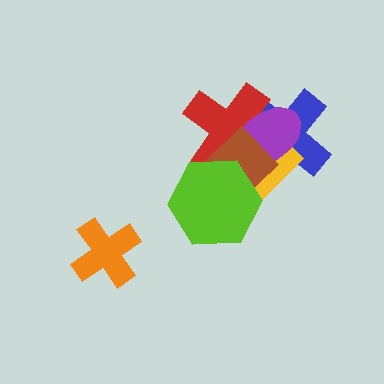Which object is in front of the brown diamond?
The lime hexagon is in front of the brown diamond.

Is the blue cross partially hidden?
Yes, it is partially covered by another shape.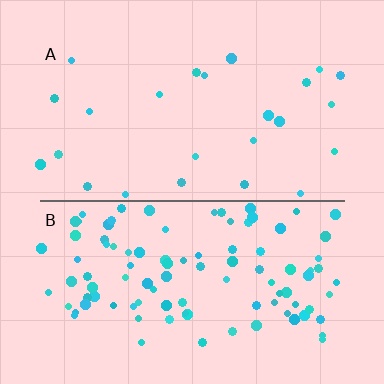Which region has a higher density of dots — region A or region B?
B (the bottom).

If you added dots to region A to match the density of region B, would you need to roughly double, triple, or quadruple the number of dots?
Approximately quadruple.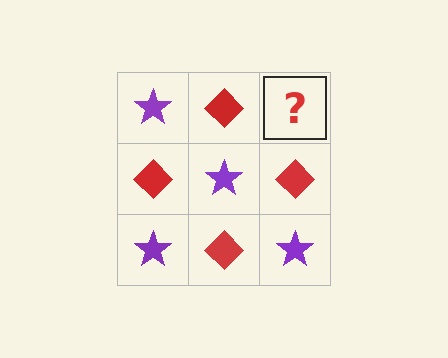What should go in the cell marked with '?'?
The missing cell should contain a purple star.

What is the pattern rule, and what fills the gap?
The rule is that it alternates purple star and red diamond in a checkerboard pattern. The gap should be filled with a purple star.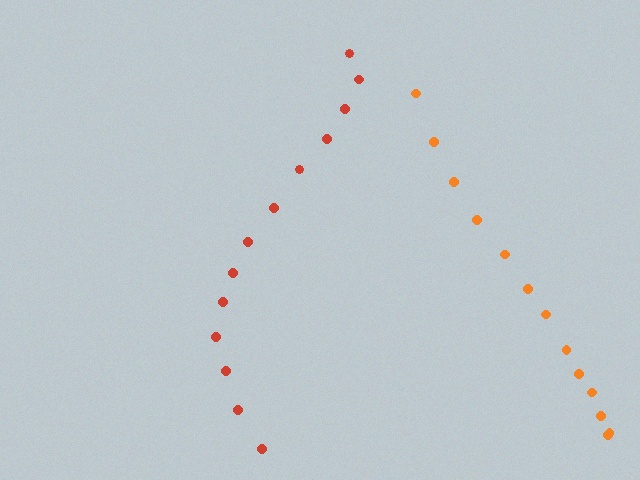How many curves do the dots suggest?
There are 2 distinct paths.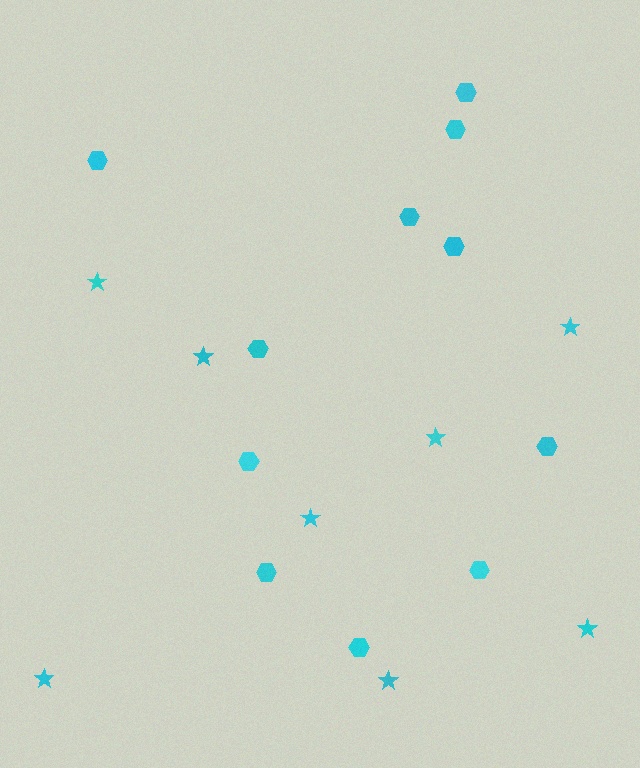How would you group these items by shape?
There are 2 groups: one group of stars (8) and one group of hexagons (11).